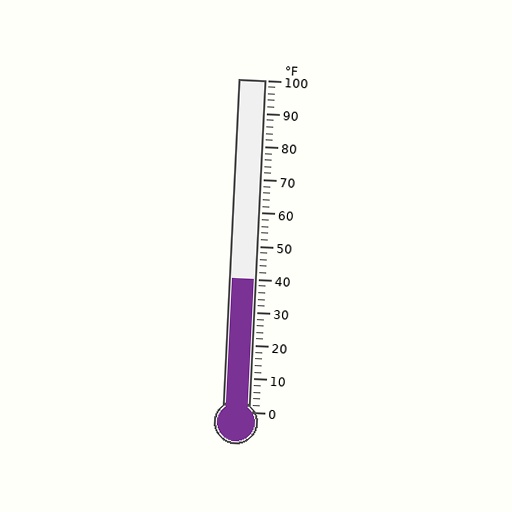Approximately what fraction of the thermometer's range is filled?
The thermometer is filled to approximately 40% of its range.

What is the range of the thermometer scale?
The thermometer scale ranges from 0°F to 100°F.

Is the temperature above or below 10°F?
The temperature is above 10°F.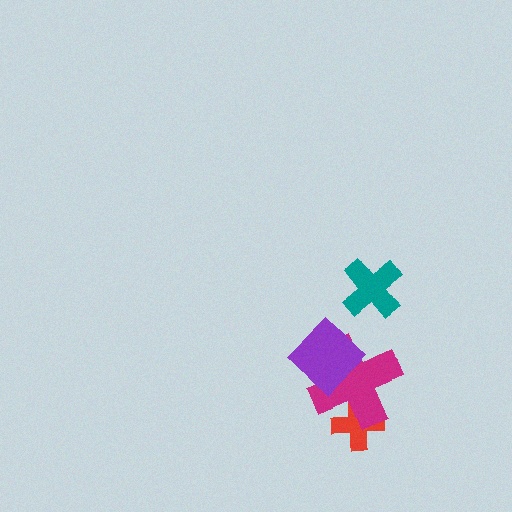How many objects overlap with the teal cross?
0 objects overlap with the teal cross.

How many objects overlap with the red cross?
1 object overlaps with the red cross.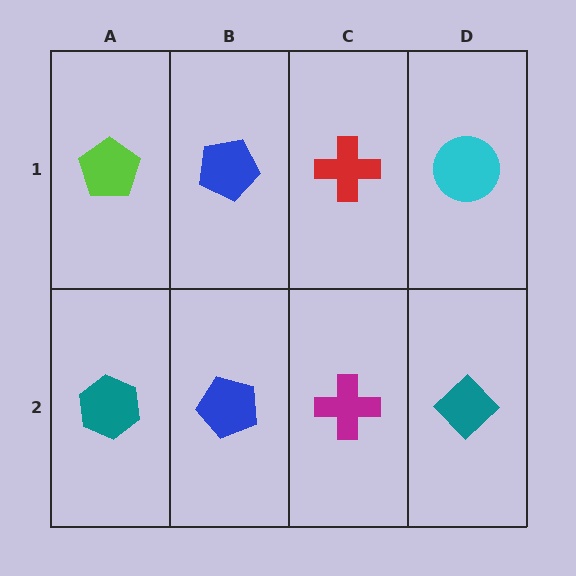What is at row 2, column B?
A blue pentagon.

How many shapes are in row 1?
4 shapes.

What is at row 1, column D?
A cyan circle.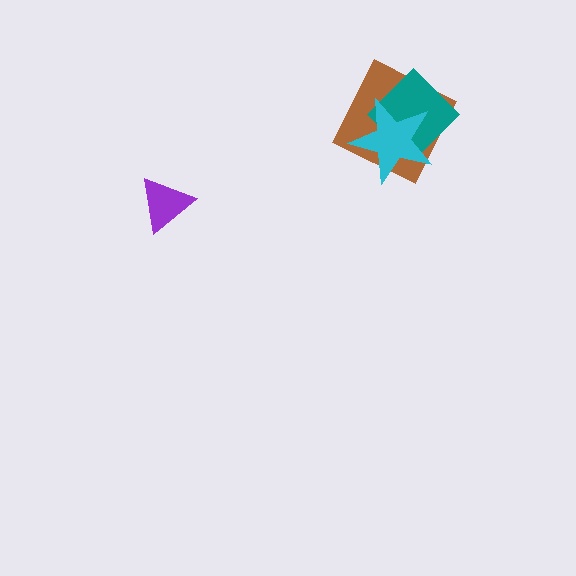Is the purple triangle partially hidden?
No, no other shape covers it.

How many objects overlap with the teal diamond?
2 objects overlap with the teal diamond.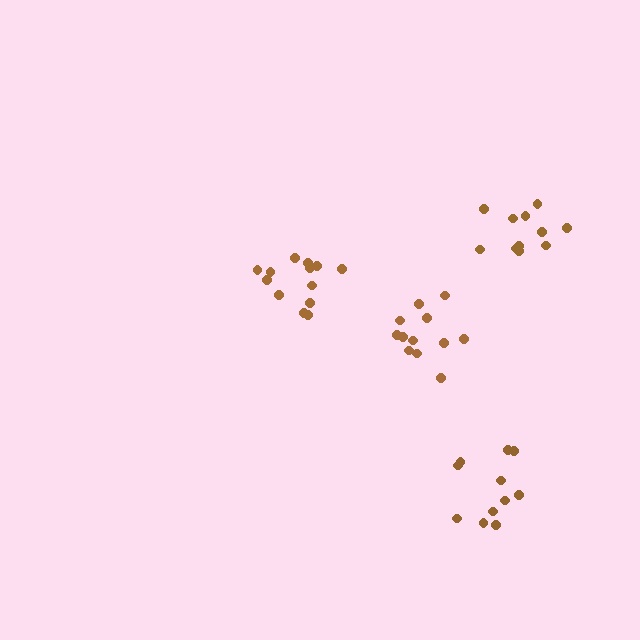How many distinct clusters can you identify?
There are 4 distinct clusters.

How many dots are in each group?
Group 1: 13 dots, Group 2: 13 dots, Group 3: 11 dots, Group 4: 11 dots (48 total).